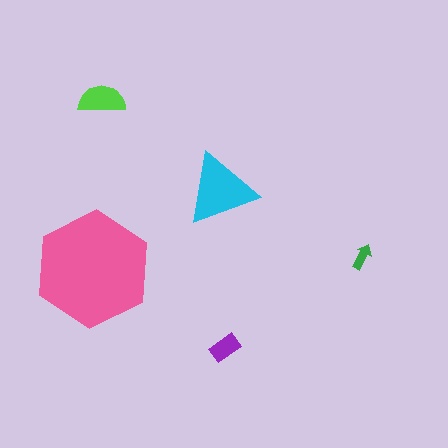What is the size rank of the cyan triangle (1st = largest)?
2nd.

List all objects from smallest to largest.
The green arrow, the purple rectangle, the lime semicircle, the cyan triangle, the pink hexagon.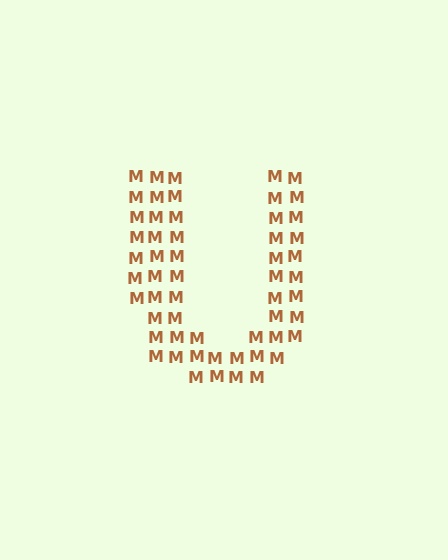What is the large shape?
The large shape is the letter U.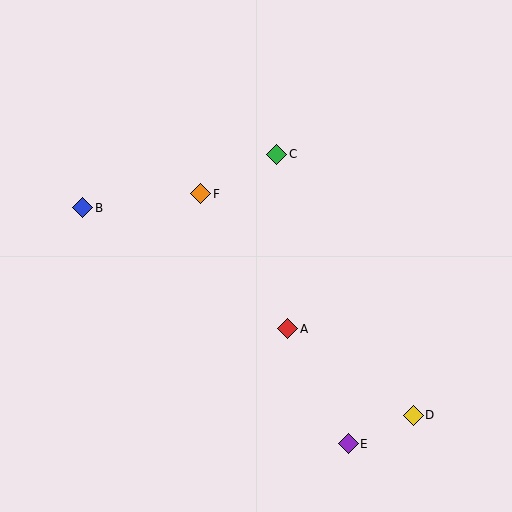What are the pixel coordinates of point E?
Point E is at (348, 444).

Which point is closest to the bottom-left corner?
Point B is closest to the bottom-left corner.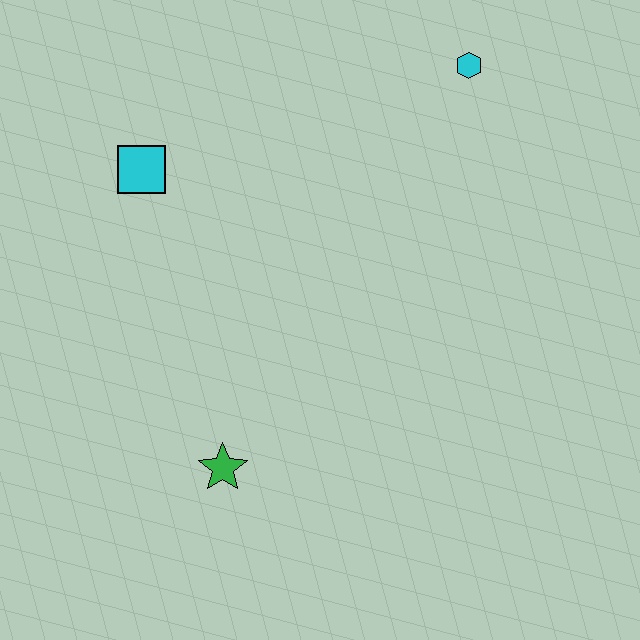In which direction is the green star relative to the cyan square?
The green star is below the cyan square.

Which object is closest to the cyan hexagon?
The cyan square is closest to the cyan hexagon.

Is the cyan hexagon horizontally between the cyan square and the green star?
No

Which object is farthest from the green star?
The cyan hexagon is farthest from the green star.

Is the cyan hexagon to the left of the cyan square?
No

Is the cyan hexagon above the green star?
Yes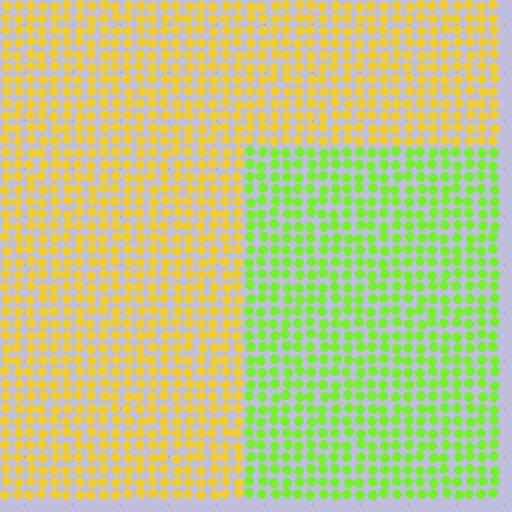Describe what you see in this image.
The image is filled with small yellow elements in a uniform arrangement. A rectangle-shaped region is visible where the elements are tinted to a slightly different hue, forming a subtle color boundary.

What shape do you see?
I see a rectangle.